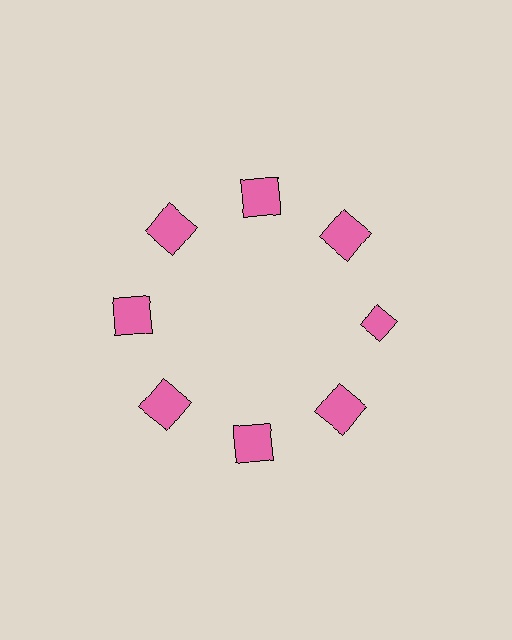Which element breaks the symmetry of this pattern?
The pink diamond at roughly the 3 o'clock position breaks the symmetry. All other shapes are pink squares.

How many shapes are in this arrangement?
There are 8 shapes arranged in a ring pattern.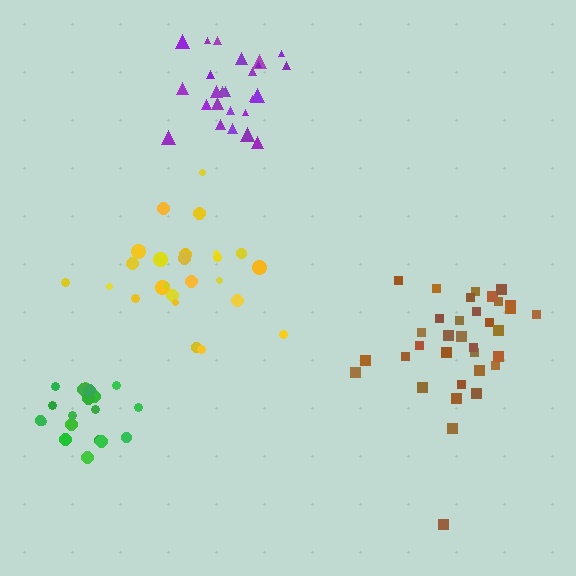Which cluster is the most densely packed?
Green.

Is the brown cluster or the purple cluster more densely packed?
Purple.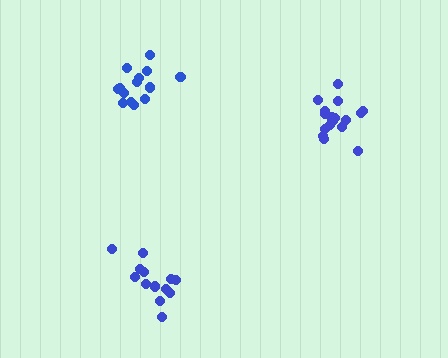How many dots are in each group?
Group 1: 17 dots, Group 2: 14 dots, Group 3: 13 dots (44 total).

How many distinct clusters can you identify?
There are 3 distinct clusters.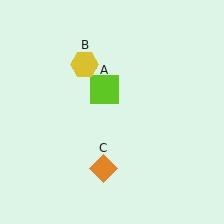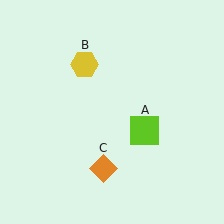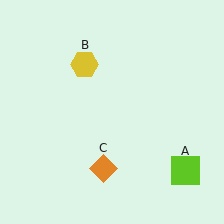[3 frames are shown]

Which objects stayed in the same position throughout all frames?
Yellow hexagon (object B) and orange diamond (object C) remained stationary.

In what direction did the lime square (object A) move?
The lime square (object A) moved down and to the right.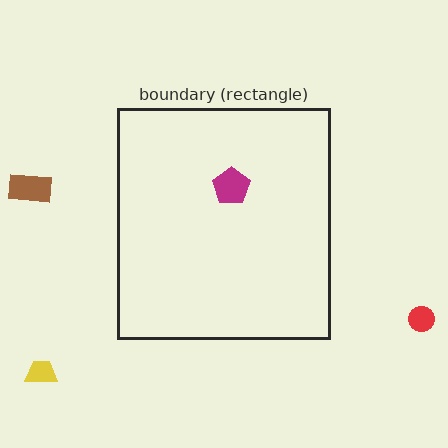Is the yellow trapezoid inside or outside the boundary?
Outside.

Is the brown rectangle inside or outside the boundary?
Outside.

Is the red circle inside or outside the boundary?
Outside.